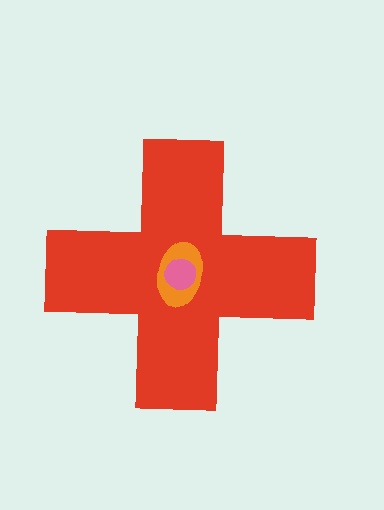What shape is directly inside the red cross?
The orange ellipse.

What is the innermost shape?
The pink circle.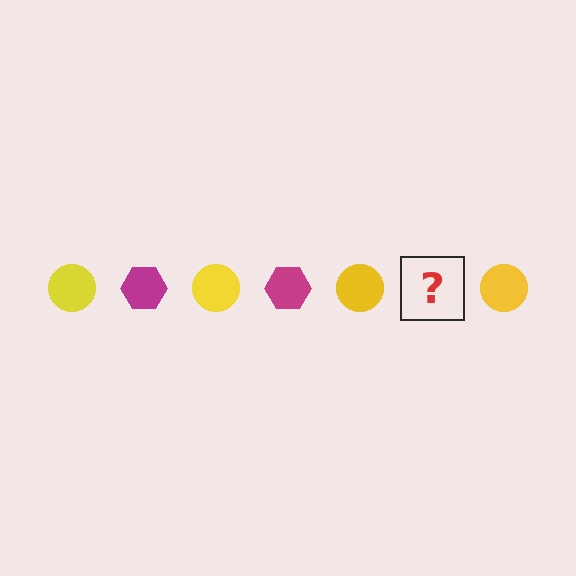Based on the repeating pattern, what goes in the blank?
The blank should be a magenta hexagon.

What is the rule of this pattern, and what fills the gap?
The rule is that the pattern alternates between yellow circle and magenta hexagon. The gap should be filled with a magenta hexagon.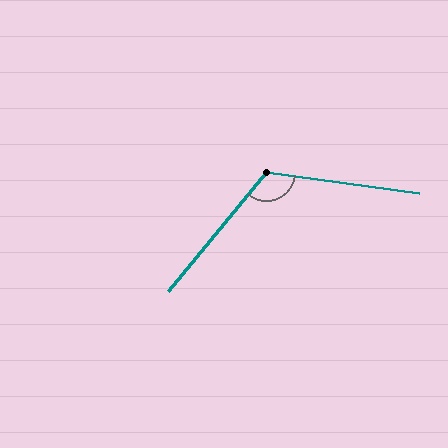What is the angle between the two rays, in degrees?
Approximately 122 degrees.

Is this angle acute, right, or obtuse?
It is obtuse.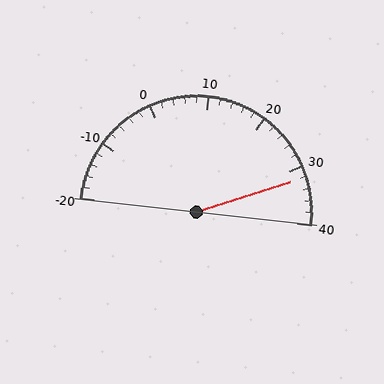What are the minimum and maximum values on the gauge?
The gauge ranges from -20 to 40.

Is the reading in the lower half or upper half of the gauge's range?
The reading is in the upper half of the range (-20 to 40).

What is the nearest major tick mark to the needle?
The nearest major tick mark is 30.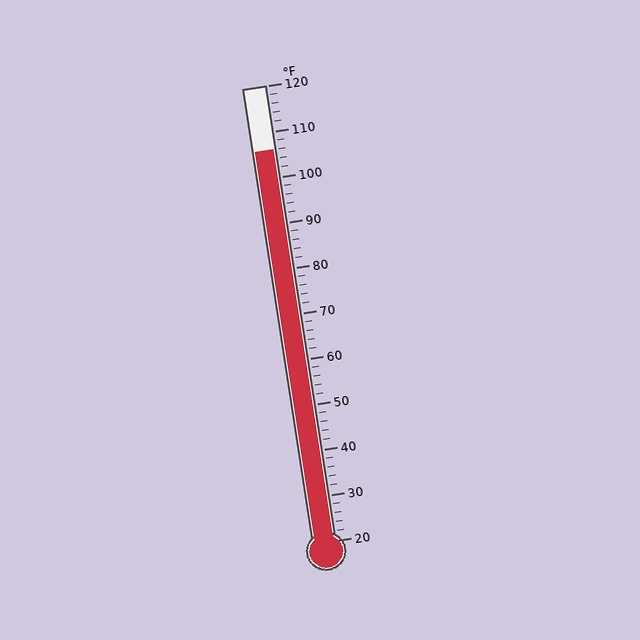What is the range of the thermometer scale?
The thermometer scale ranges from 20°F to 120°F.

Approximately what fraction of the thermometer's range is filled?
The thermometer is filled to approximately 85% of its range.